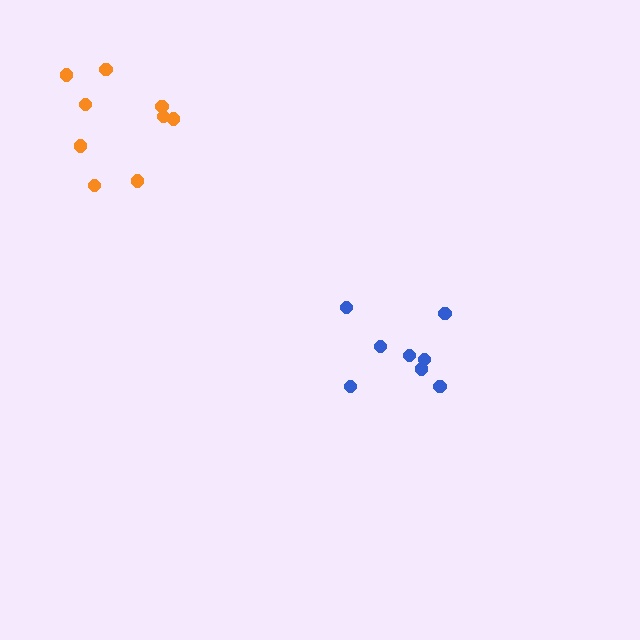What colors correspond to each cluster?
The clusters are colored: blue, orange.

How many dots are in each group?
Group 1: 8 dots, Group 2: 9 dots (17 total).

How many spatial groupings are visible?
There are 2 spatial groupings.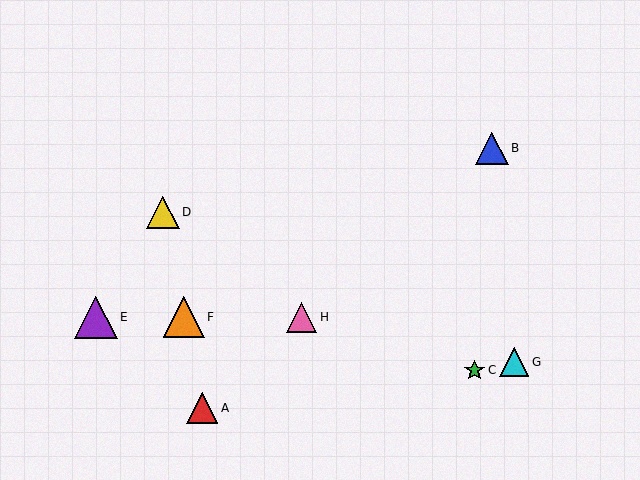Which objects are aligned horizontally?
Objects E, F, H are aligned horizontally.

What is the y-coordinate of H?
Object H is at y≈317.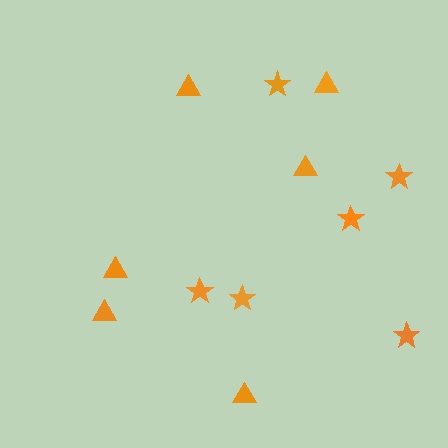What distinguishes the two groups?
There are 2 groups: one group of stars (6) and one group of triangles (6).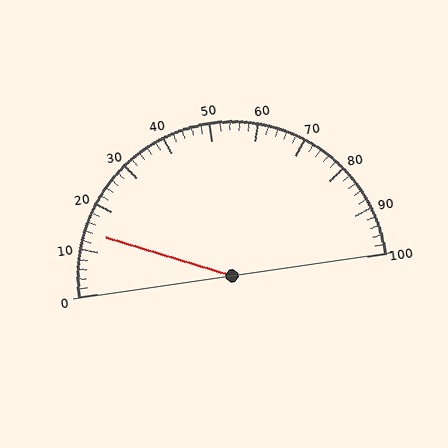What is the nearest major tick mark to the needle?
The nearest major tick mark is 10.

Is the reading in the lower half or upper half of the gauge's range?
The reading is in the lower half of the range (0 to 100).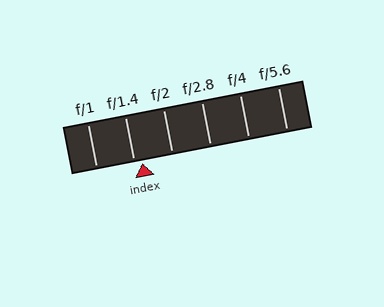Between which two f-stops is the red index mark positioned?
The index mark is between f/1.4 and f/2.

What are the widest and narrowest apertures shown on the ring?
The widest aperture shown is f/1 and the narrowest is f/5.6.